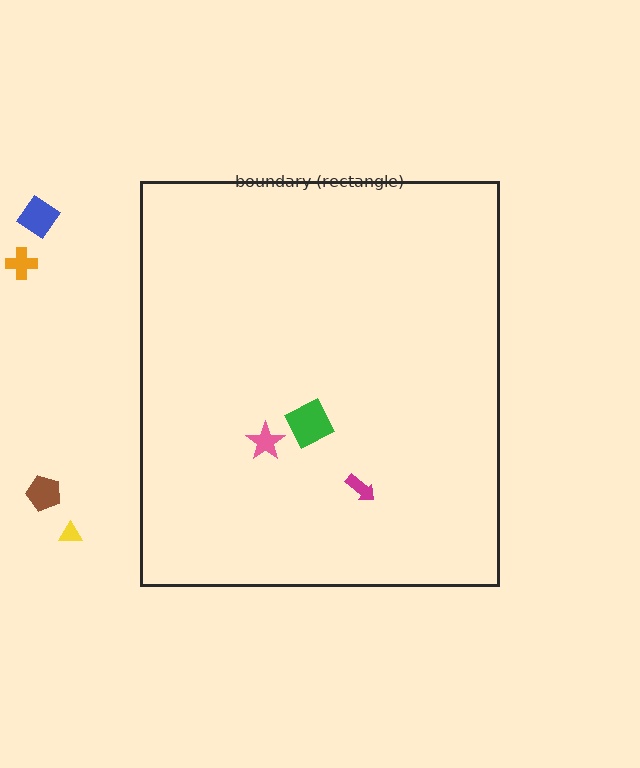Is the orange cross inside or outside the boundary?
Outside.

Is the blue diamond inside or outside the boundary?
Outside.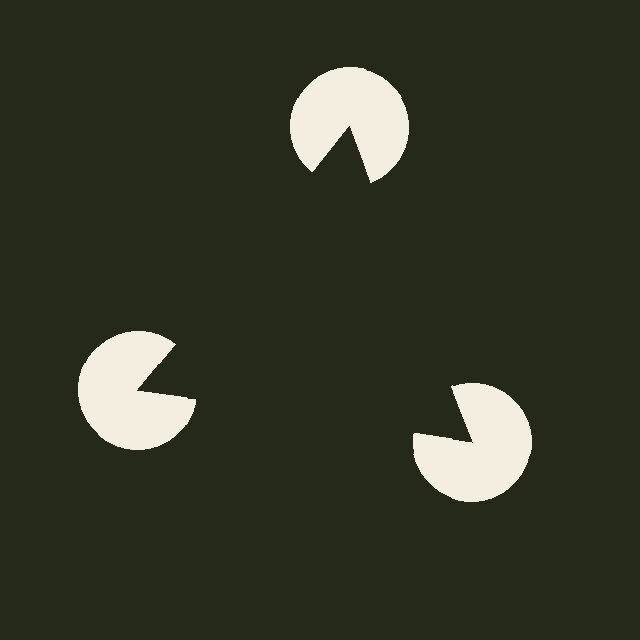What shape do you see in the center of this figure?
An illusory triangle — its edges are inferred from the aligned wedge cuts in the pac-man discs, not physically drawn.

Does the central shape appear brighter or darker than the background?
It typically appears slightly darker than the background, even though no actual brightness change is drawn.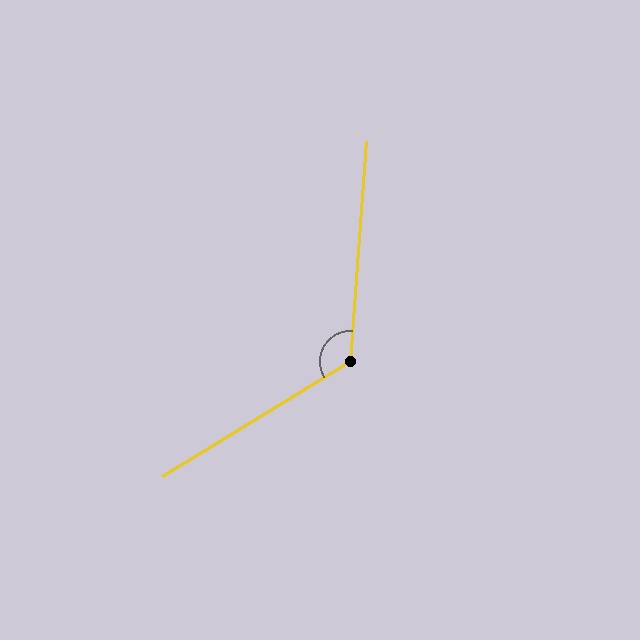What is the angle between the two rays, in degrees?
Approximately 126 degrees.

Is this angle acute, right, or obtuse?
It is obtuse.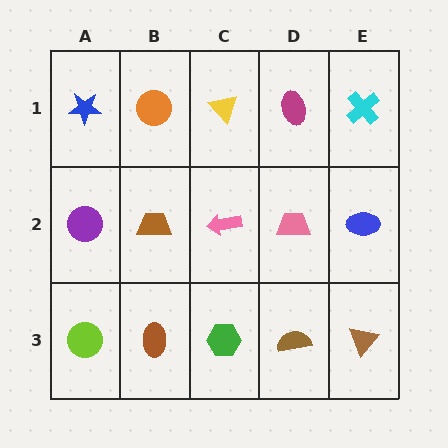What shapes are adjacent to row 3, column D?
A pink trapezoid (row 2, column D), a green hexagon (row 3, column C), a brown triangle (row 3, column E).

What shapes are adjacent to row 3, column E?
A blue ellipse (row 2, column E), a brown semicircle (row 3, column D).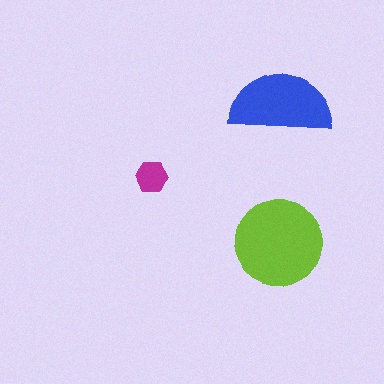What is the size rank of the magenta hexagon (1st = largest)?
3rd.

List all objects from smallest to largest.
The magenta hexagon, the blue semicircle, the lime circle.